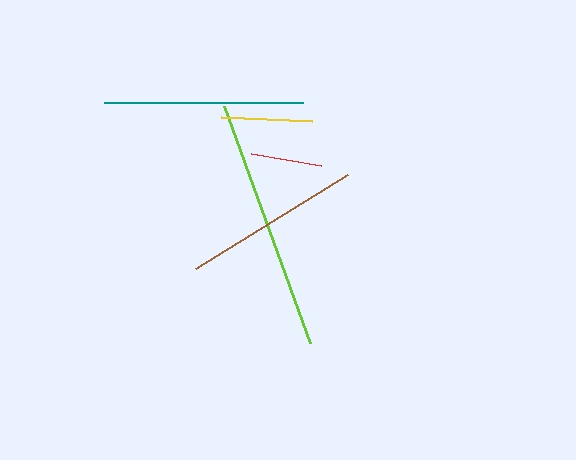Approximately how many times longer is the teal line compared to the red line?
The teal line is approximately 2.8 times the length of the red line.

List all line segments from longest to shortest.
From longest to shortest: lime, teal, brown, yellow, red.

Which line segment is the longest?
The lime line is the longest at approximately 252 pixels.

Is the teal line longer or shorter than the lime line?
The lime line is longer than the teal line.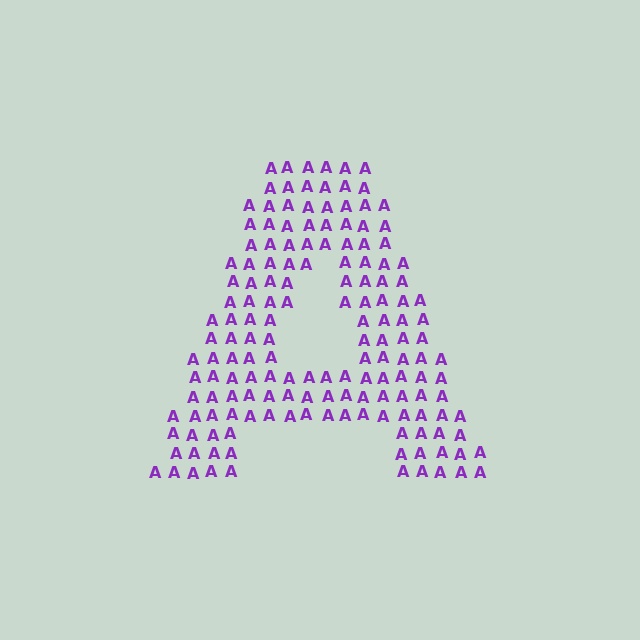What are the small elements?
The small elements are letter A's.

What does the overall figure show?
The overall figure shows the letter A.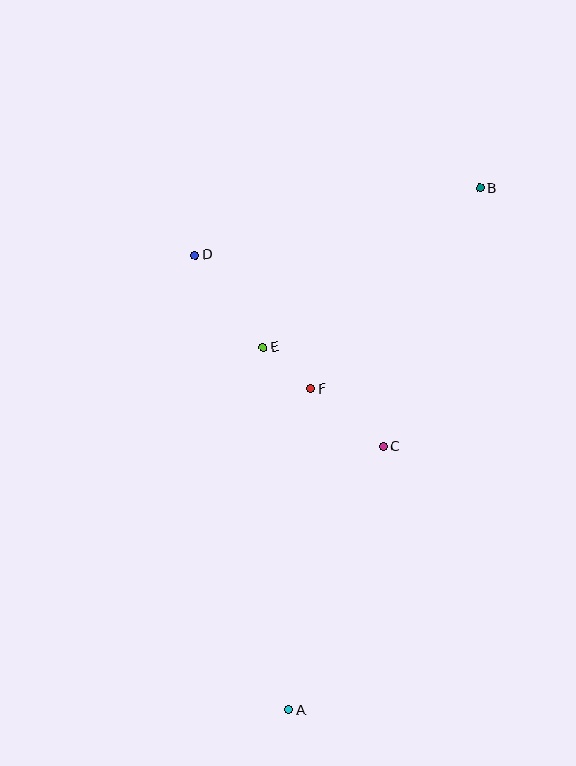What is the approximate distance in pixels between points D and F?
The distance between D and F is approximately 177 pixels.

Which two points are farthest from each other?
Points A and B are farthest from each other.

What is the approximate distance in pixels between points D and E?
The distance between D and E is approximately 114 pixels.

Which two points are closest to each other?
Points E and F are closest to each other.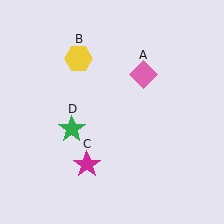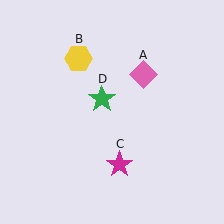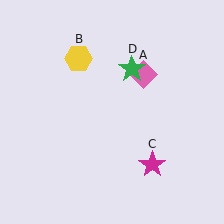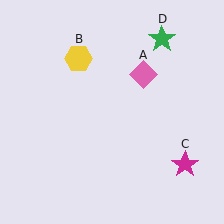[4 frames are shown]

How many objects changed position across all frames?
2 objects changed position: magenta star (object C), green star (object D).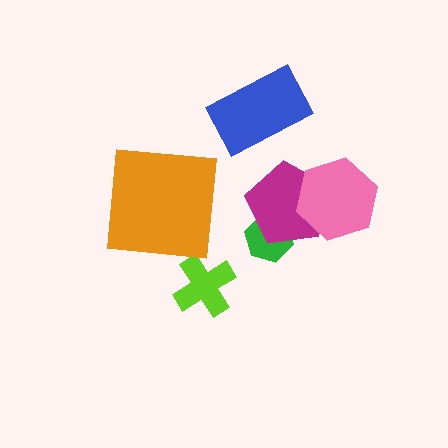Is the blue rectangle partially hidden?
No, no other shape covers it.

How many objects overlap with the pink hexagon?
1 object overlaps with the pink hexagon.